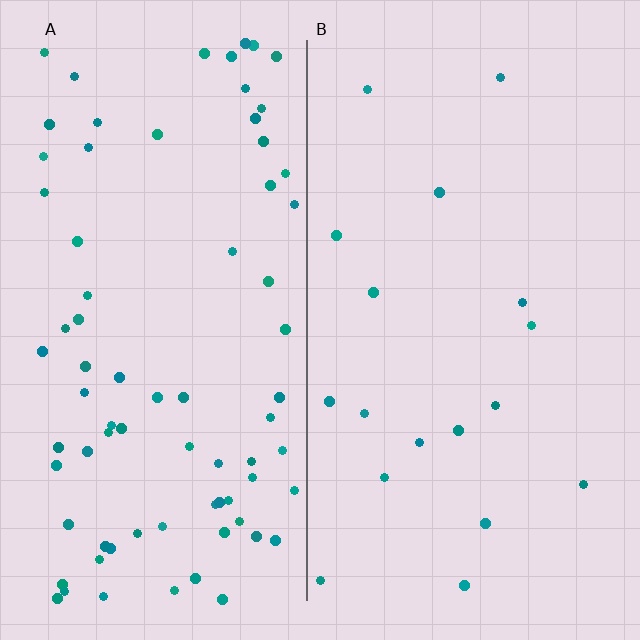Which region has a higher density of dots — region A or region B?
A (the left).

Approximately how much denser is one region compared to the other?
Approximately 4.4× — region A over region B.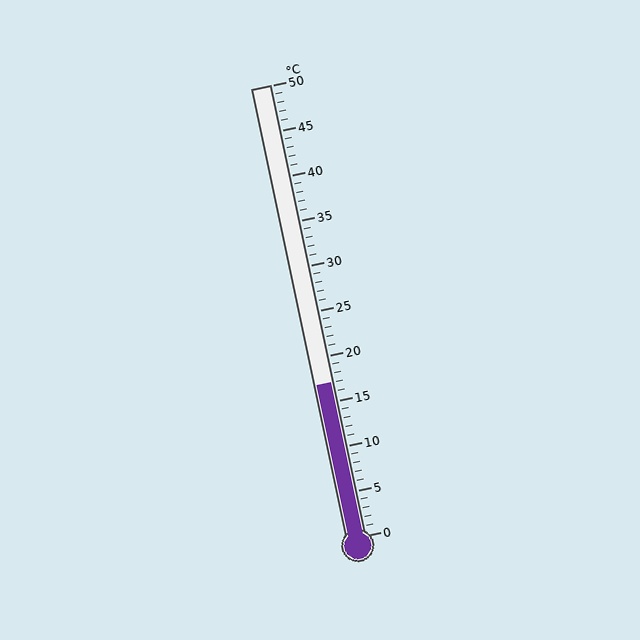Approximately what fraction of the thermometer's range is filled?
The thermometer is filled to approximately 35% of its range.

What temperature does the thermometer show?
The thermometer shows approximately 17°C.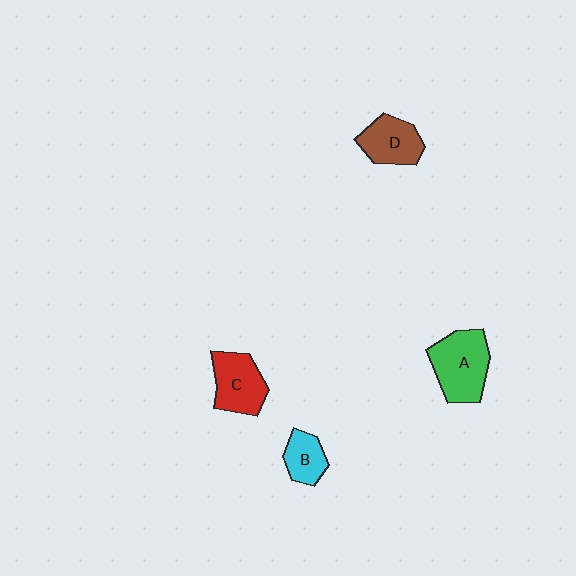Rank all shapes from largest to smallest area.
From largest to smallest: A (green), C (red), D (brown), B (cyan).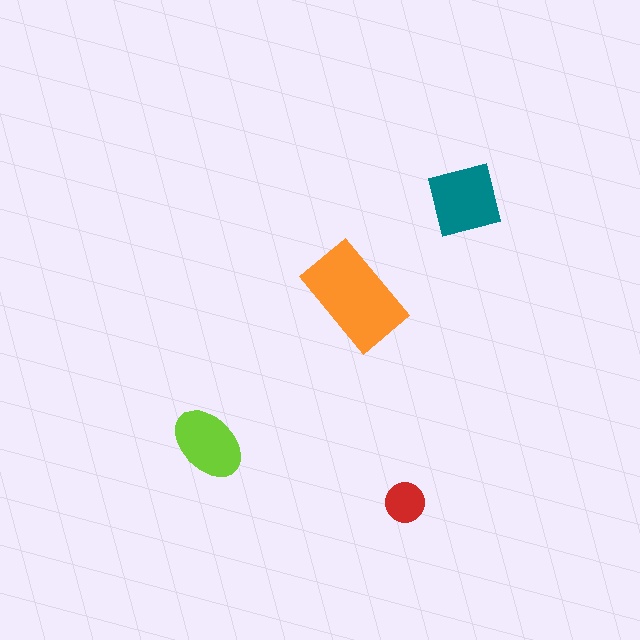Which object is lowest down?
The red circle is bottommost.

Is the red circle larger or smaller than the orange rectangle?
Smaller.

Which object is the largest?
The orange rectangle.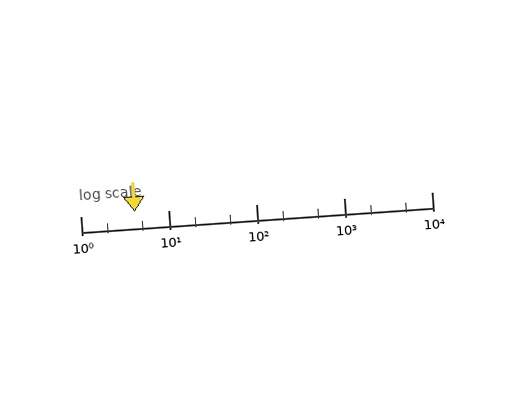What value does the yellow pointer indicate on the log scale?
The pointer indicates approximately 4.2.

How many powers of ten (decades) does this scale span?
The scale spans 4 decades, from 1 to 10000.